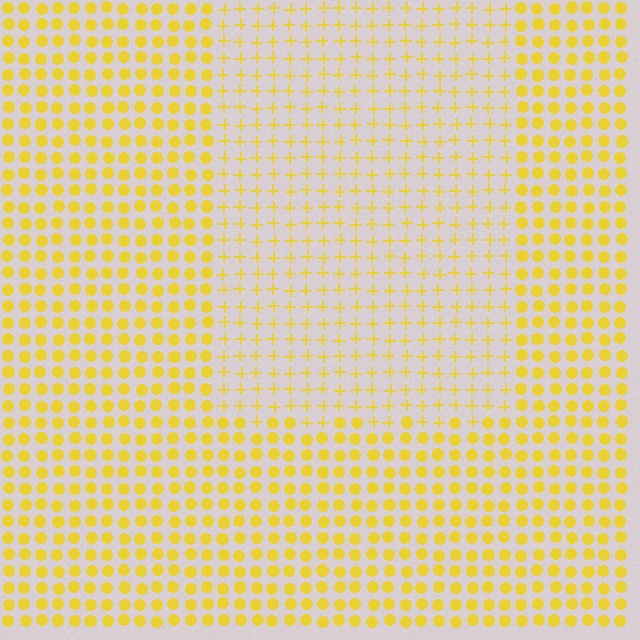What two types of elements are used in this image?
The image uses plus signs inside the rectangle region and circles outside it.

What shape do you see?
I see a rectangle.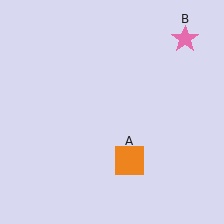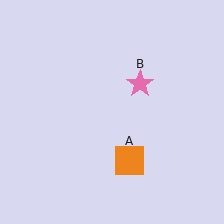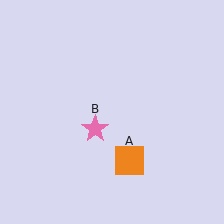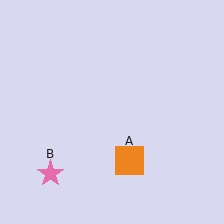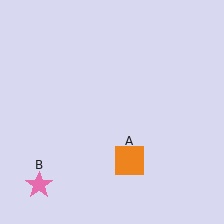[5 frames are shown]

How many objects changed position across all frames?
1 object changed position: pink star (object B).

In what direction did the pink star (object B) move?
The pink star (object B) moved down and to the left.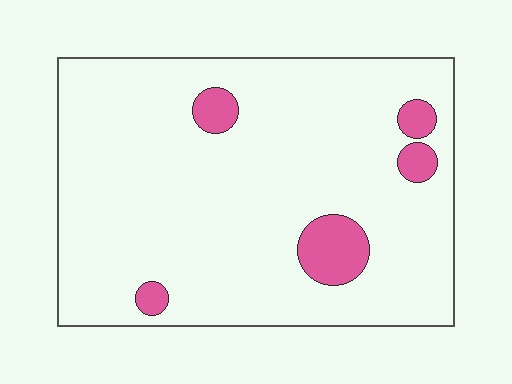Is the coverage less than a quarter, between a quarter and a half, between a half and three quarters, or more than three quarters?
Less than a quarter.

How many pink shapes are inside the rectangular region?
5.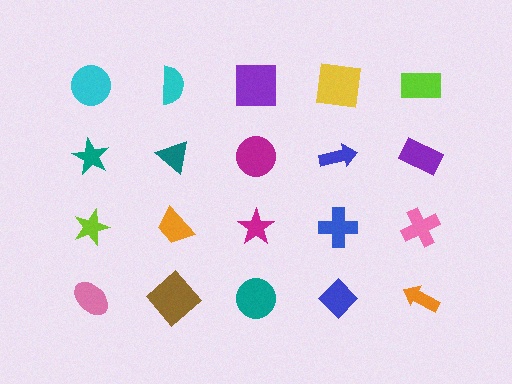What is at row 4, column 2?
A brown diamond.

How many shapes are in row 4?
5 shapes.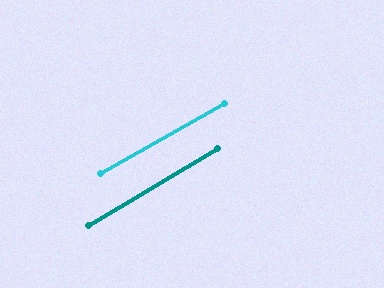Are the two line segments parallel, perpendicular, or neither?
Parallel — their directions differ by only 1.6°.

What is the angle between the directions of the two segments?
Approximately 2 degrees.